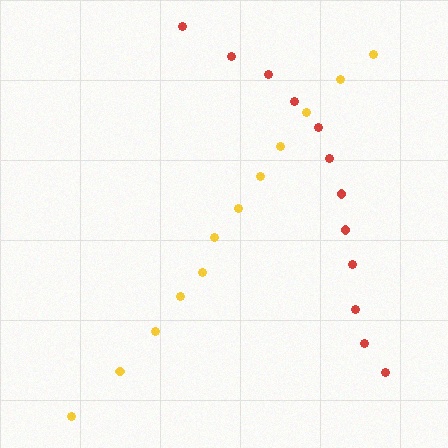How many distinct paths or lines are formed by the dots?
There are 2 distinct paths.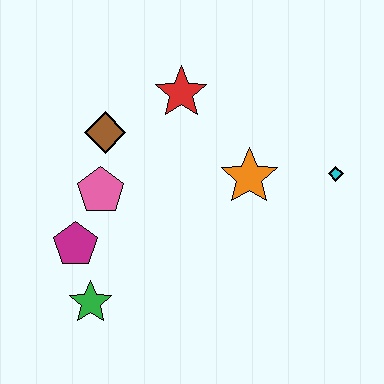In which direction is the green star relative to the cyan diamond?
The green star is to the left of the cyan diamond.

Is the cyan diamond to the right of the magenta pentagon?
Yes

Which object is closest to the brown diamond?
The pink pentagon is closest to the brown diamond.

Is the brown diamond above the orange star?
Yes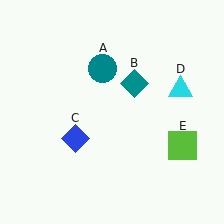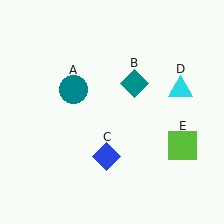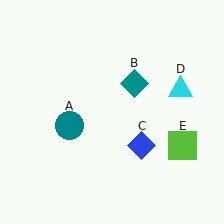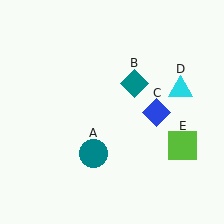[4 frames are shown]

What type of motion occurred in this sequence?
The teal circle (object A), blue diamond (object C) rotated counterclockwise around the center of the scene.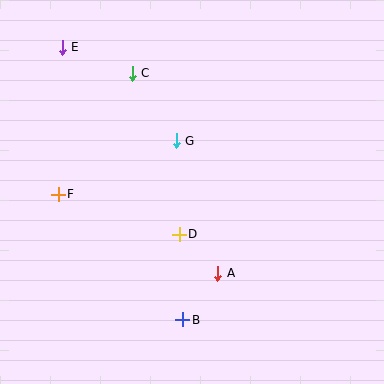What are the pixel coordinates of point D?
Point D is at (179, 234).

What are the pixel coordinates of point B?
Point B is at (183, 320).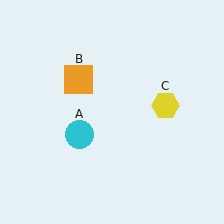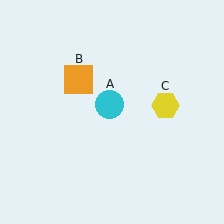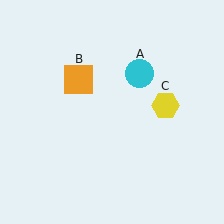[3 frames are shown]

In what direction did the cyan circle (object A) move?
The cyan circle (object A) moved up and to the right.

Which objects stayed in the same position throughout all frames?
Orange square (object B) and yellow hexagon (object C) remained stationary.